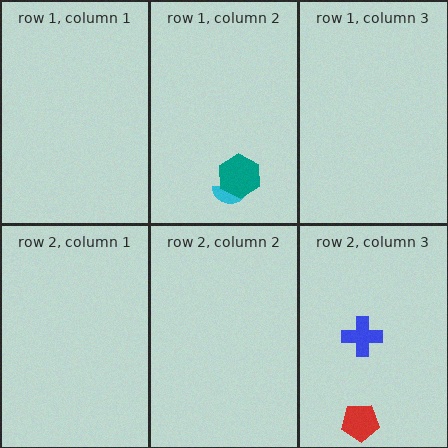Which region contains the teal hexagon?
The row 1, column 2 region.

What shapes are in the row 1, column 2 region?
The cyan semicircle, the teal hexagon.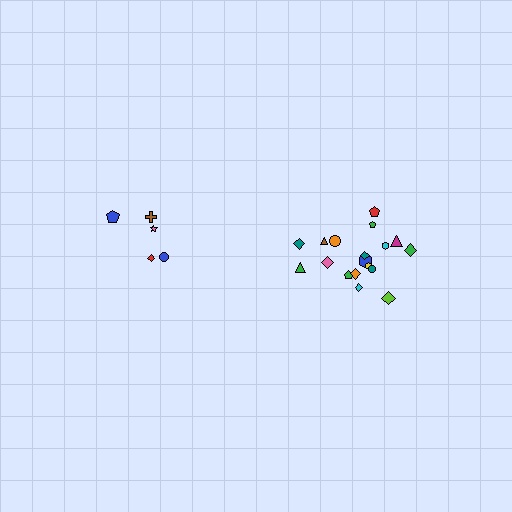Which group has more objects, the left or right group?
The right group.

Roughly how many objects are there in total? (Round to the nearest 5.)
Roughly 25 objects in total.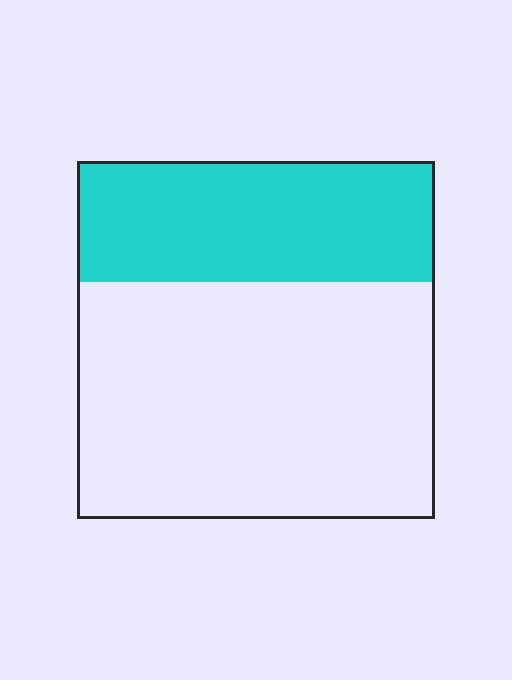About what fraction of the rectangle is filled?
About one third (1/3).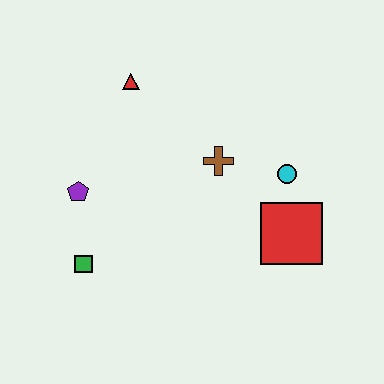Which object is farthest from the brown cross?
The green square is farthest from the brown cross.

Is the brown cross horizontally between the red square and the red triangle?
Yes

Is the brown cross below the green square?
No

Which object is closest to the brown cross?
The cyan circle is closest to the brown cross.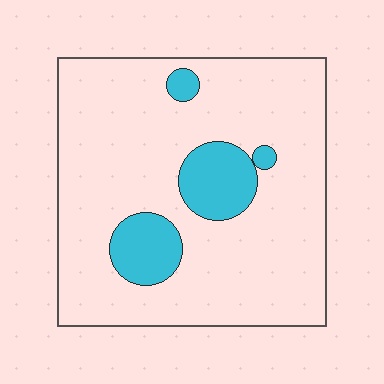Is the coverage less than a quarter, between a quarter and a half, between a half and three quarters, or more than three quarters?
Less than a quarter.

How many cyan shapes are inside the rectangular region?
4.